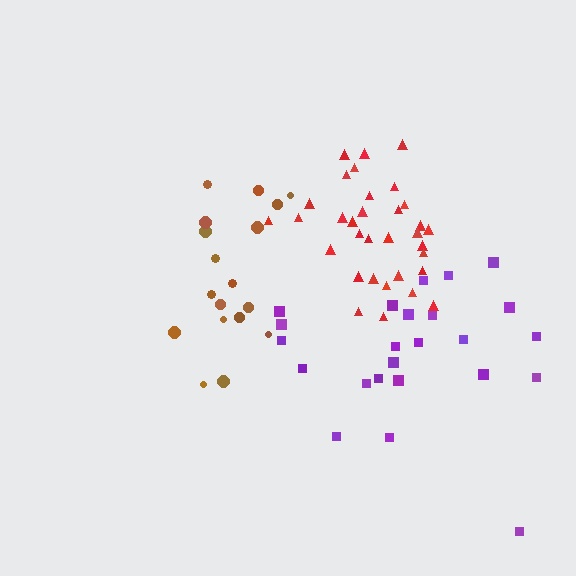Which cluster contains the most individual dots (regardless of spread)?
Red (33).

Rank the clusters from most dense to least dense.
red, brown, purple.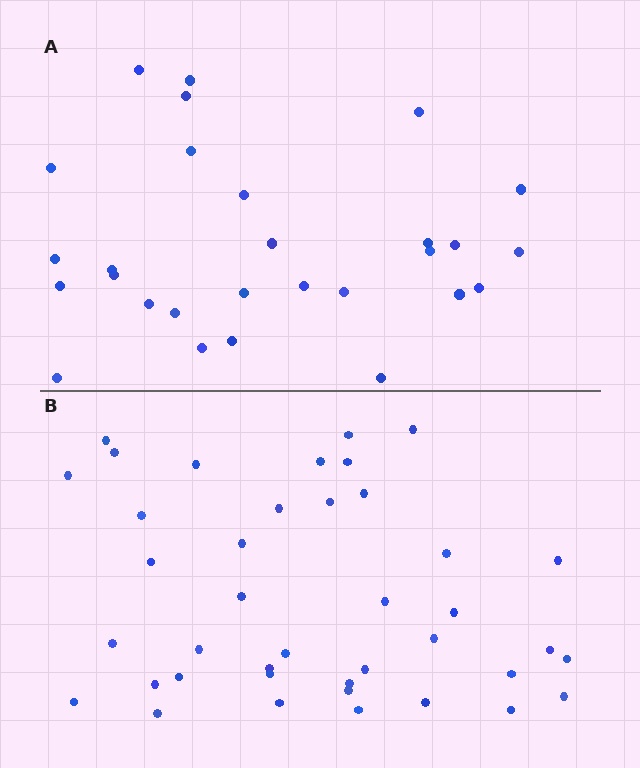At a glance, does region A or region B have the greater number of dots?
Region B (the bottom region) has more dots.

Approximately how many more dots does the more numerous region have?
Region B has roughly 12 or so more dots than region A.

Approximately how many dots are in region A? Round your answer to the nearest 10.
About 30 dots. (The exact count is 28, which rounds to 30.)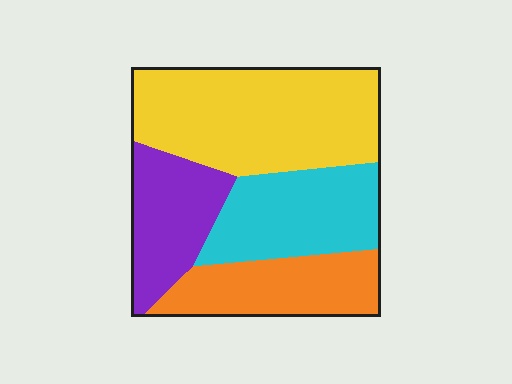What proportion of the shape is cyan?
Cyan covers about 25% of the shape.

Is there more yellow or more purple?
Yellow.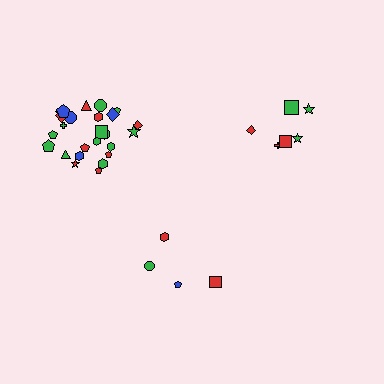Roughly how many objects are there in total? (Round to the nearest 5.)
Roughly 35 objects in total.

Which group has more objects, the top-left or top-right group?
The top-left group.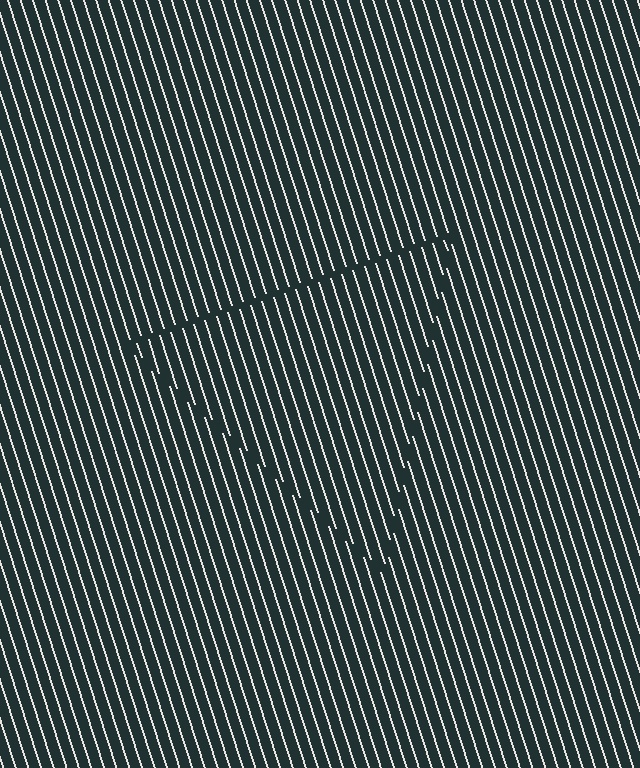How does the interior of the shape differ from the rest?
The interior of the shape contains the same grating, shifted by half a period — the contour is defined by the phase discontinuity where line-ends from the inner and outer gratings abut.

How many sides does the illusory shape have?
3 sides — the line-ends trace a triangle.